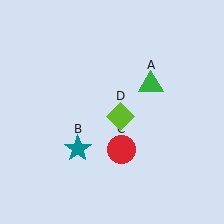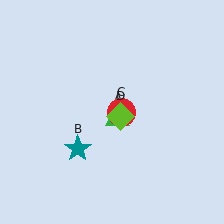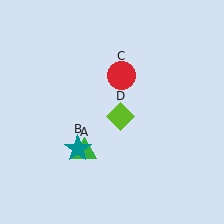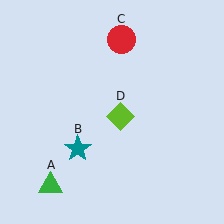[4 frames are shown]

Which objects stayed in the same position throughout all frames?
Teal star (object B) and lime diamond (object D) remained stationary.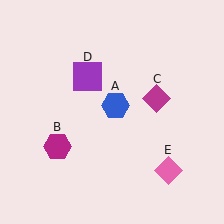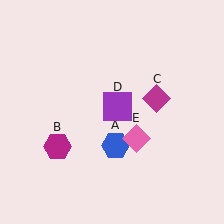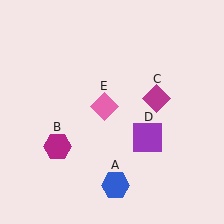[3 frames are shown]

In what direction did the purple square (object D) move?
The purple square (object D) moved down and to the right.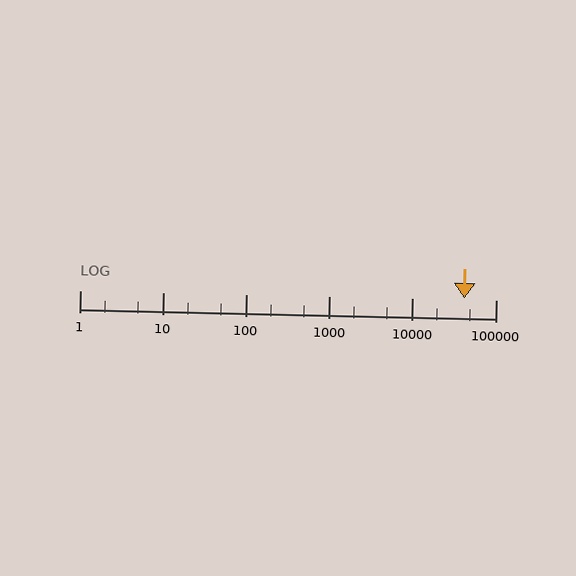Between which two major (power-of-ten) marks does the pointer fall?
The pointer is between 10000 and 100000.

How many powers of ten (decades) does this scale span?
The scale spans 5 decades, from 1 to 100000.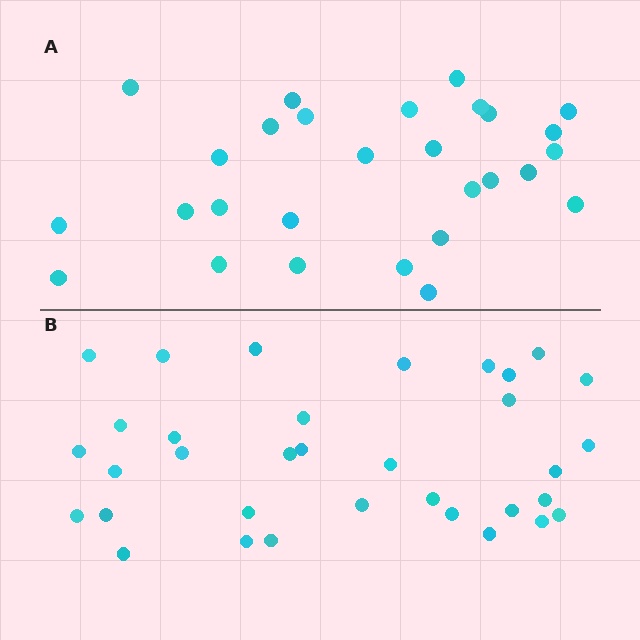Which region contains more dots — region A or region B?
Region B (the bottom region) has more dots.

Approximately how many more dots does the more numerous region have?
Region B has about 6 more dots than region A.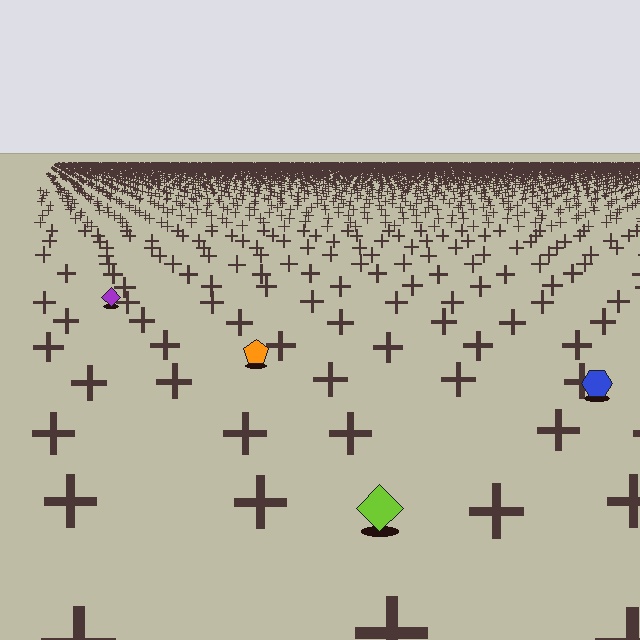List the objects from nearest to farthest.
From nearest to farthest: the lime diamond, the blue hexagon, the orange pentagon, the purple diamond.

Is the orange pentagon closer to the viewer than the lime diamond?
No. The lime diamond is closer — you can tell from the texture gradient: the ground texture is coarser near it.